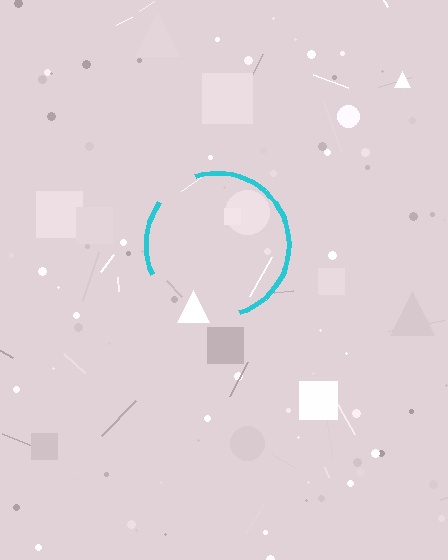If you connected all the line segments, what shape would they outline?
They would outline a circle.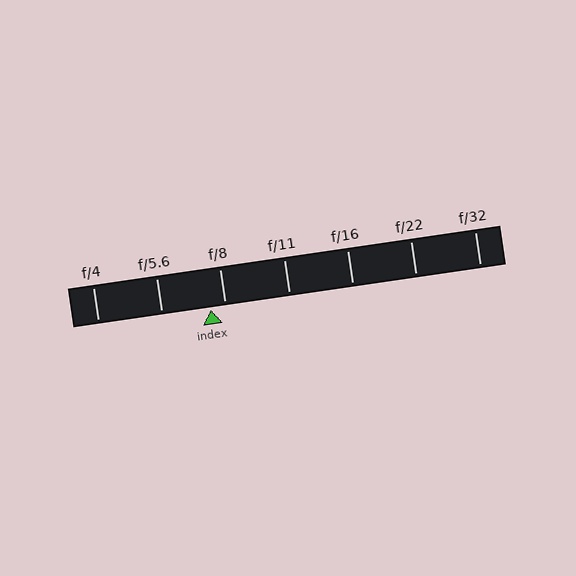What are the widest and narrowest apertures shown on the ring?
The widest aperture shown is f/4 and the narrowest is f/32.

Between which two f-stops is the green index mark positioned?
The index mark is between f/5.6 and f/8.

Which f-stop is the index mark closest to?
The index mark is closest to f/8.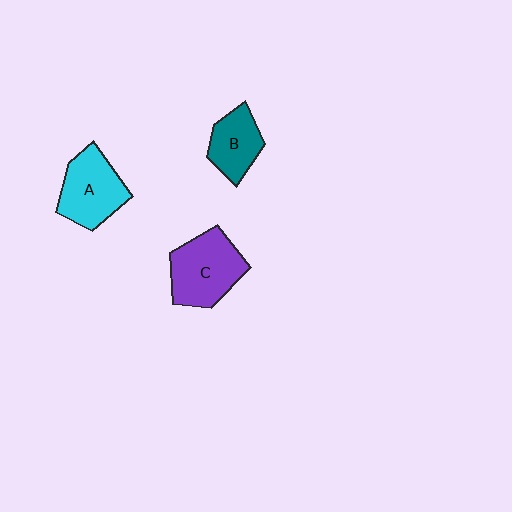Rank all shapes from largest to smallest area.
From largest to smallest: C (purple), A (cyan), B (teal).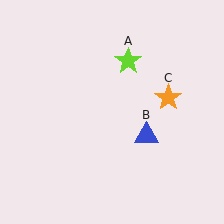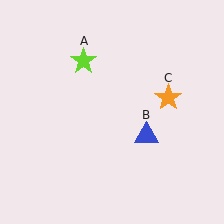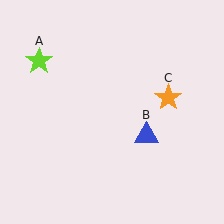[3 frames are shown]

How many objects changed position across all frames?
1 object changed position: lime star (object A).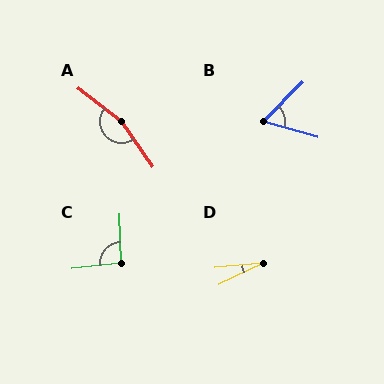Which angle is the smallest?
D, at approximately 20 degrees.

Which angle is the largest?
A, at approximately 163 degrees.